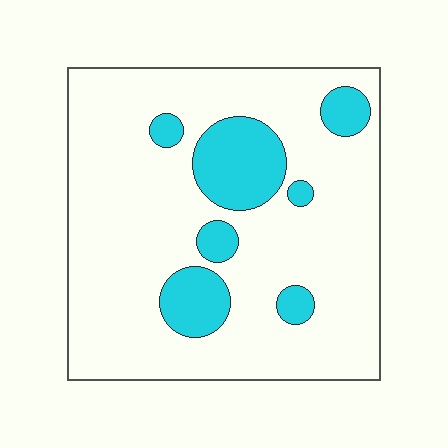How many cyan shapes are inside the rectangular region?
7.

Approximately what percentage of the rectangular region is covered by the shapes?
Approximately 20%.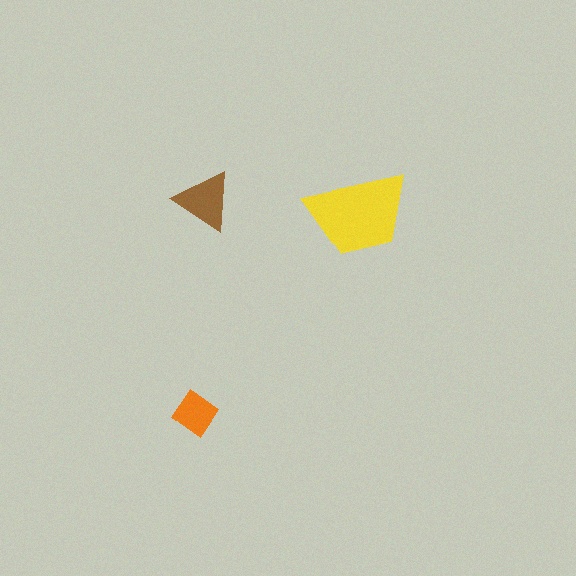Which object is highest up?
The brown triangle is topmost.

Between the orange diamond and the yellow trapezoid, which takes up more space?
The yellow trapezoid.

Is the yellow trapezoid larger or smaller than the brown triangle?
Larger.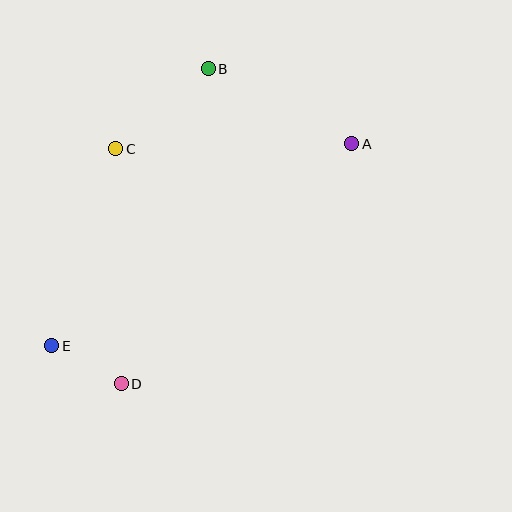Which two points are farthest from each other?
Points A and E are farthest from each other.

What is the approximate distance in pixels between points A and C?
The distance between A and C is approximately 236 pixels.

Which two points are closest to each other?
Points D and E are closest to each other.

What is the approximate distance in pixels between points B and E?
The distance between B and E is approximately 318 pixels.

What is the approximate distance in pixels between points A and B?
The distance between A and B is approximately 162 pixels.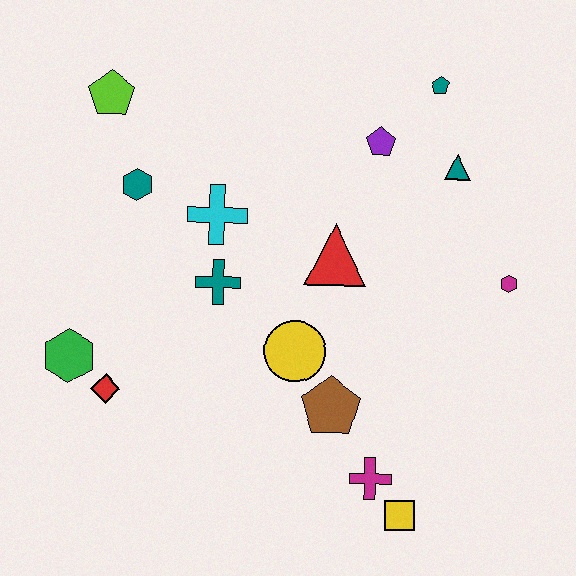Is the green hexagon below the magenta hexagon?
Yes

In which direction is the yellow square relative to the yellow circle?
The yellow square is below the yellow circle.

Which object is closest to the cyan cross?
The teal cross is closest to the cyan cross.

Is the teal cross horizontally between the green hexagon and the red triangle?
Yes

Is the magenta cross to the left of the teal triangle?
Yes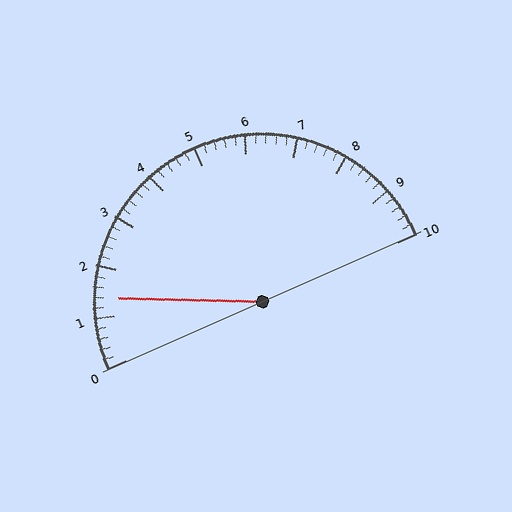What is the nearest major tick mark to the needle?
The nearest major tick mark is 1.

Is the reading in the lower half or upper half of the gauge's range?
The reading is in the lower half of the range (0 to 10).